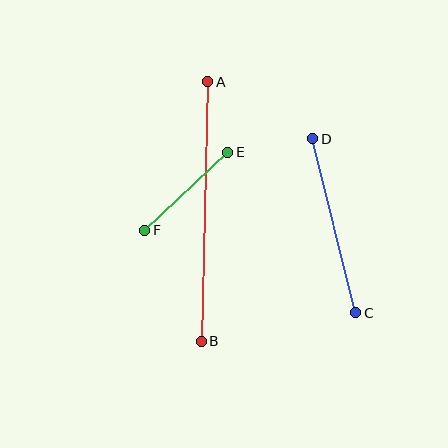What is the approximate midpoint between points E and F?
The midpoint is at approximately (186, 191) pixels.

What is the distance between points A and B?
The distance is approximately 259 pixels.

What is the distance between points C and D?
The distance is approximately 179 pixels.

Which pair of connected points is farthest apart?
Points A and B are farthest apart.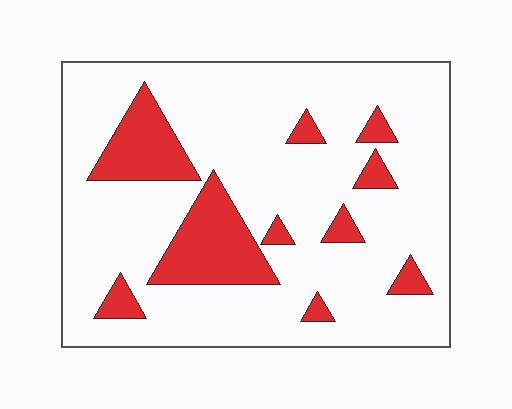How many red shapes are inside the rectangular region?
10.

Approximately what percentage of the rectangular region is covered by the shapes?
Approximately 20%.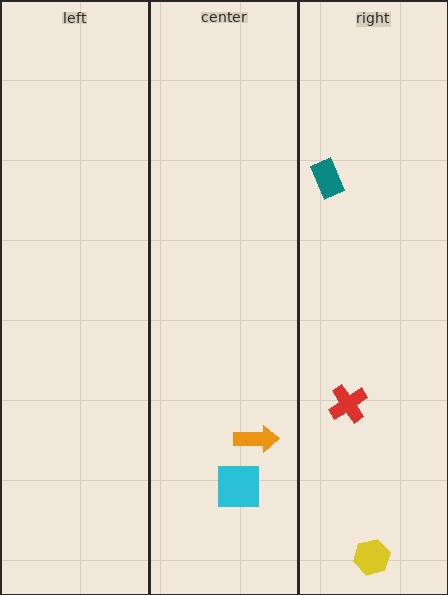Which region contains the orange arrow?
The center region.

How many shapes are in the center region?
2.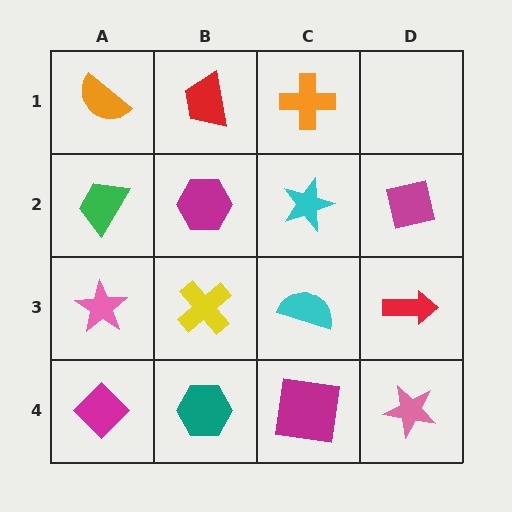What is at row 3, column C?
A cyan semicircle.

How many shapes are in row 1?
3 shapes.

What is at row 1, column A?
An orange semicircle.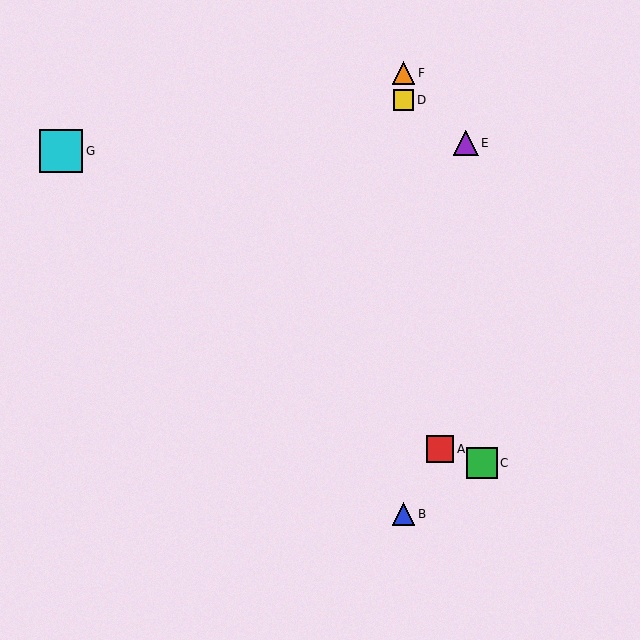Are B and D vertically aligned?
Yes, both are at x≈404.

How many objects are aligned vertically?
3 objects (B, D, F) are aligned vertically.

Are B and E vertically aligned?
No, B is at x≈404 and E is at x≈466.